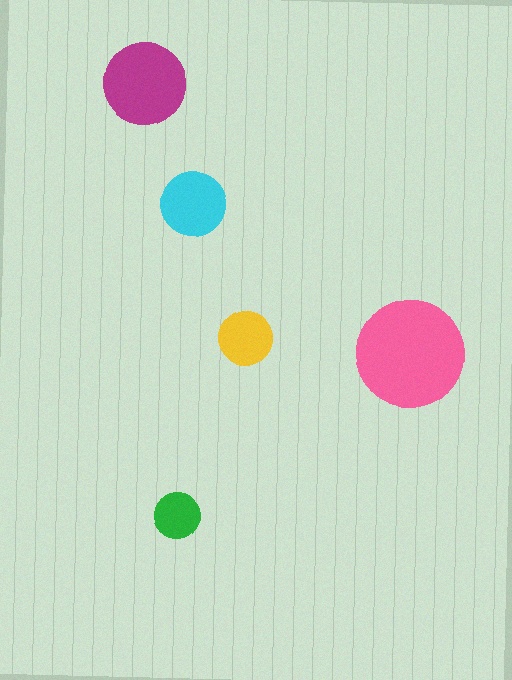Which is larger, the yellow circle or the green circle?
The yellow one.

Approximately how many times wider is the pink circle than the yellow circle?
About 2 times wider.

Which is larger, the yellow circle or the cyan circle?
The cyan one.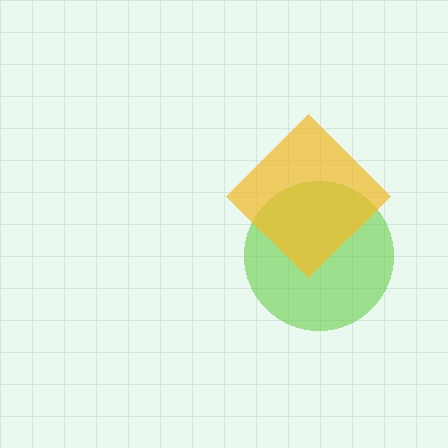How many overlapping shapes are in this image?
There are 2 overlapping shapes in the image.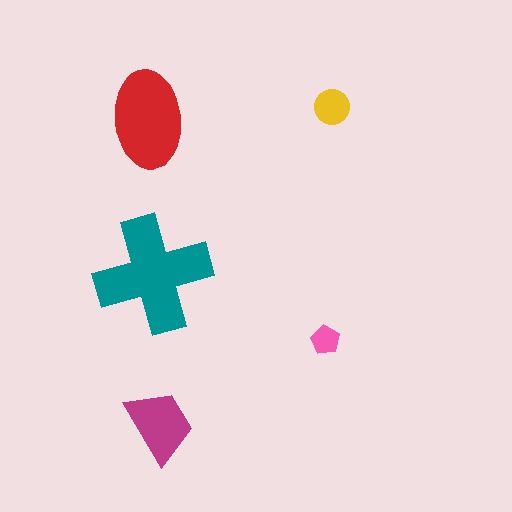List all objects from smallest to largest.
The pink pentagon, the yellow circle, the magenta trapezoid, the red ellipse, the teal cross.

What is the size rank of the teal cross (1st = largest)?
1st.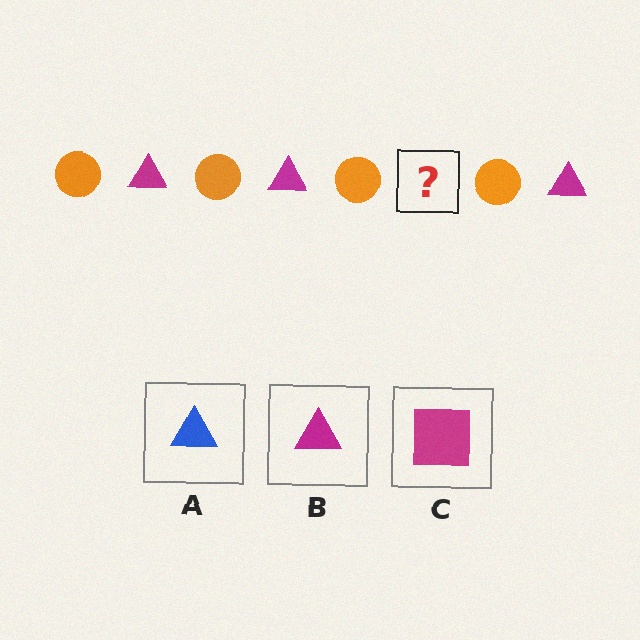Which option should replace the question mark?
Option B.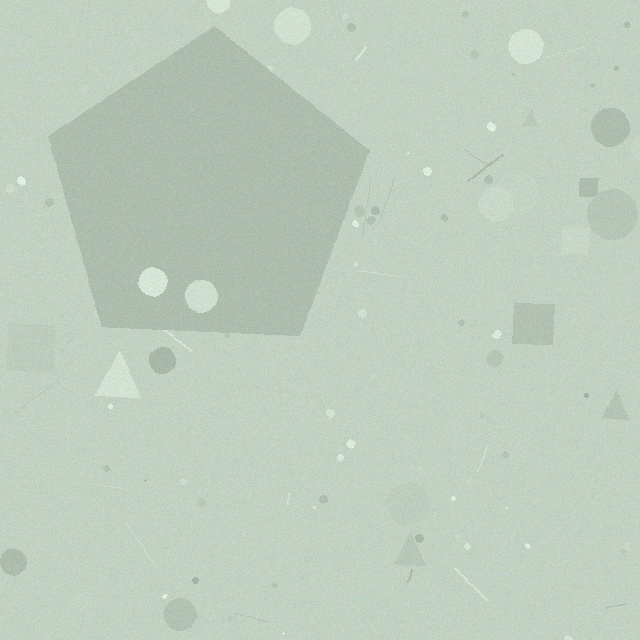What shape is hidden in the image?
A pentagon is hidden in the image.